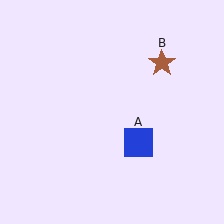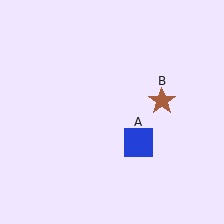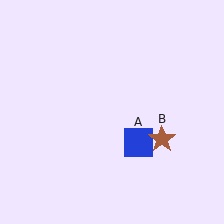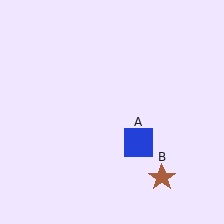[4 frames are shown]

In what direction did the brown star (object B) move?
The brown star (object B) moved down.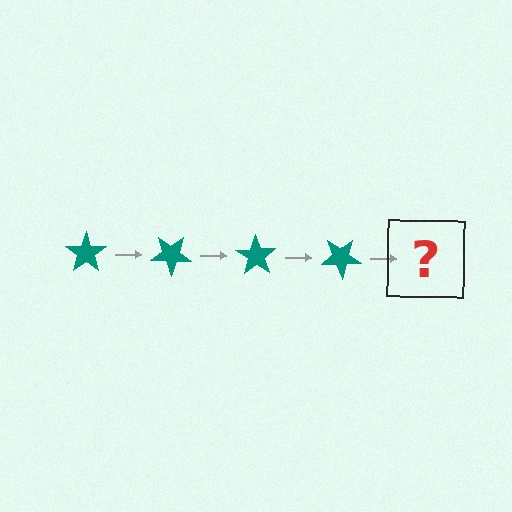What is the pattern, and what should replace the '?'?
The pattern is that the star rotates 35 degrees each step. The '?' should be a teal star rotated 140 degrees.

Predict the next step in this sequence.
The next step is a teal star rotated 140 degrees.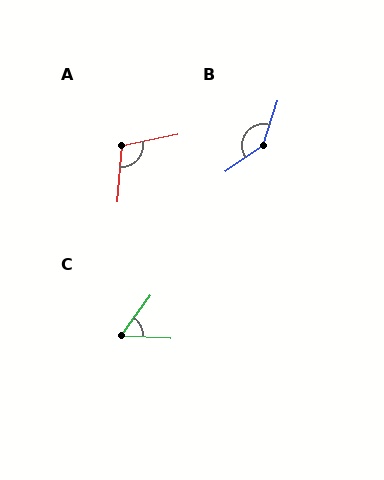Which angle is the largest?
B, at approximately 143 degrees.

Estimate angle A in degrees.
Approximately 106 degrees.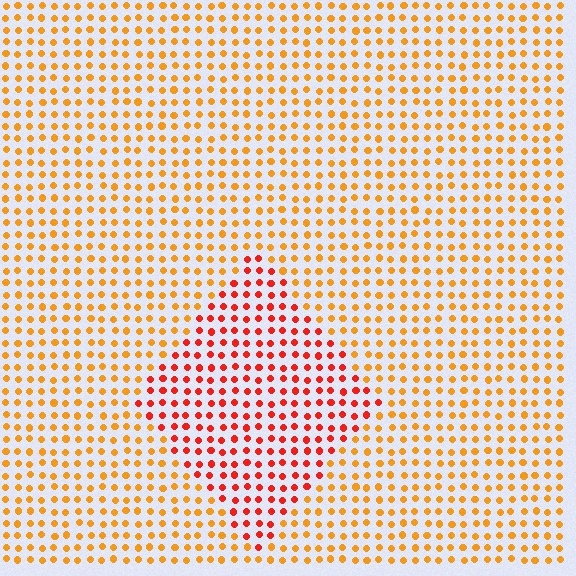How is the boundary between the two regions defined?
The boundary is defined purely by a slight shift in hue (about 34 degrees). Spacing, size, and orientation are identical on both sides.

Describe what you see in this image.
The image is filled with small orange elements in a uniform arrangement. A diamond-shaped region is visible where the elements are tinted to a slightly different hue, forming a subtle color boundary.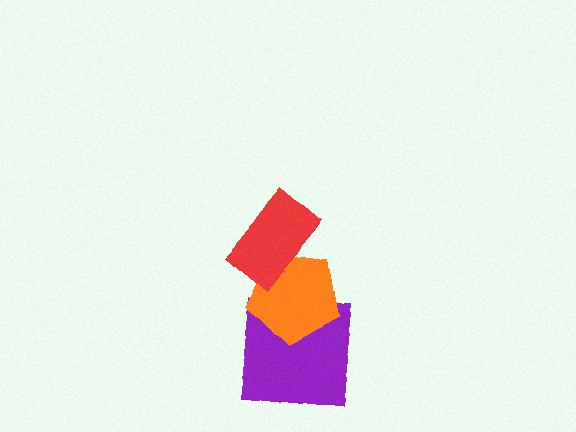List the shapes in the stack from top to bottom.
From top to bottom: the red rectangle, the orange pentagon, the purple square.